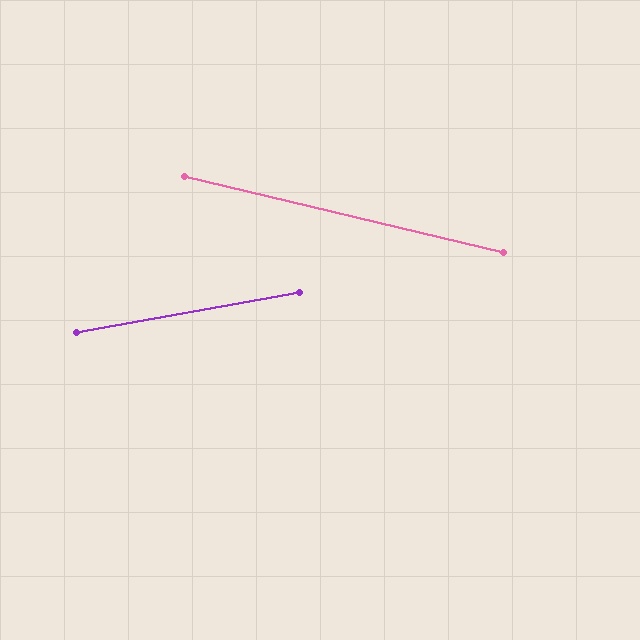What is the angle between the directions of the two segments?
Approximately 24 degrees.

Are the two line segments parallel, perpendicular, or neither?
Neither parallel nor perpendicular — they differ by about 24°.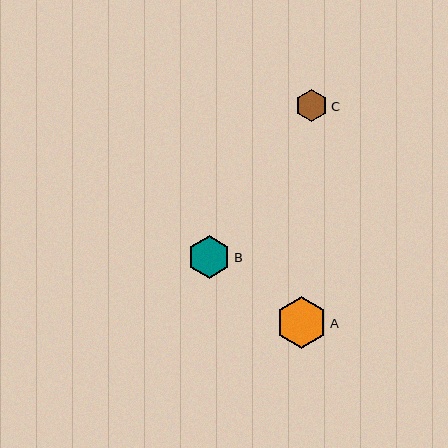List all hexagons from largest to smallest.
From largest to smallest: A, B, C.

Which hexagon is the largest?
Hexagon A is the largest with a size of approximately 51 pixels.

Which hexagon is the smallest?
Hexagon C is the smallest with a size of approximately 33 pixels.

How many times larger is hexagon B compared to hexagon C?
Hexagon B is approximately 1.3 times the size of hexagon C.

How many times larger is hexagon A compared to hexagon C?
Hexagon A is approximately 1.6 times the size of hexagon C.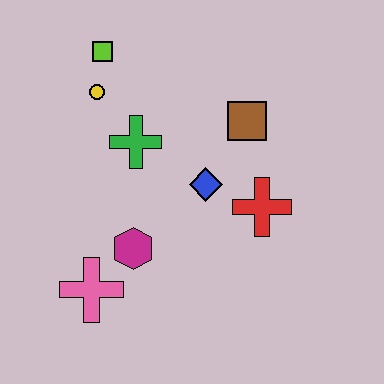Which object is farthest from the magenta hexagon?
The lime square is farthest from the magenta hexagon.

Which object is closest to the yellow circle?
The lime square is closest to the yellow circle.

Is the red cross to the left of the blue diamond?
No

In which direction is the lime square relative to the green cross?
The lime square is above the green cross.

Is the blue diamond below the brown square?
Yes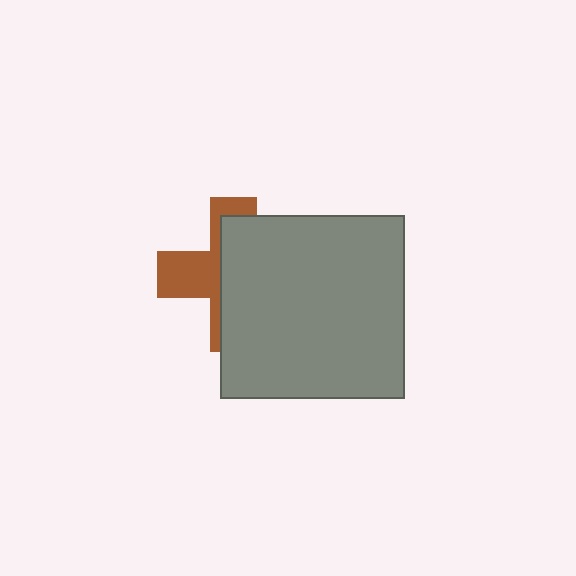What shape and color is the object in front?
The object in front is a gray square.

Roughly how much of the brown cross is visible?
A small part of it is visible (roughly 38%).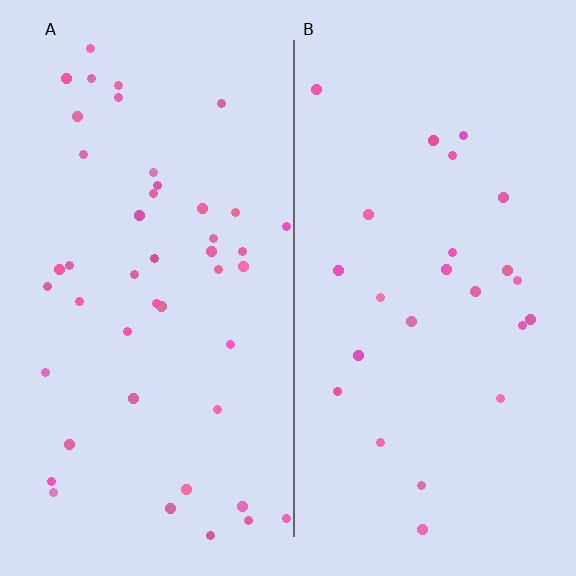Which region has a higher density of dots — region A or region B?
A (the left).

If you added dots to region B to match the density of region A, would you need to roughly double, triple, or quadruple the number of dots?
Approximately double.